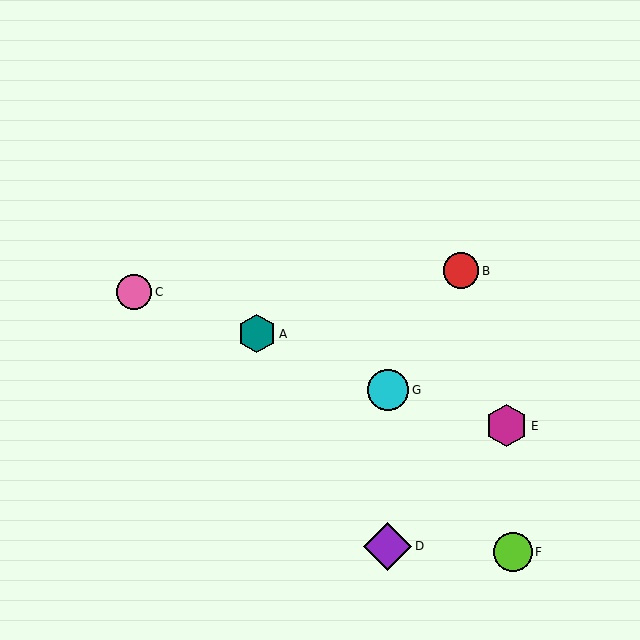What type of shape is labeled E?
Shape E is a magenta hexagon.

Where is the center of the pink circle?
The center of the pink circle is at (134, 292).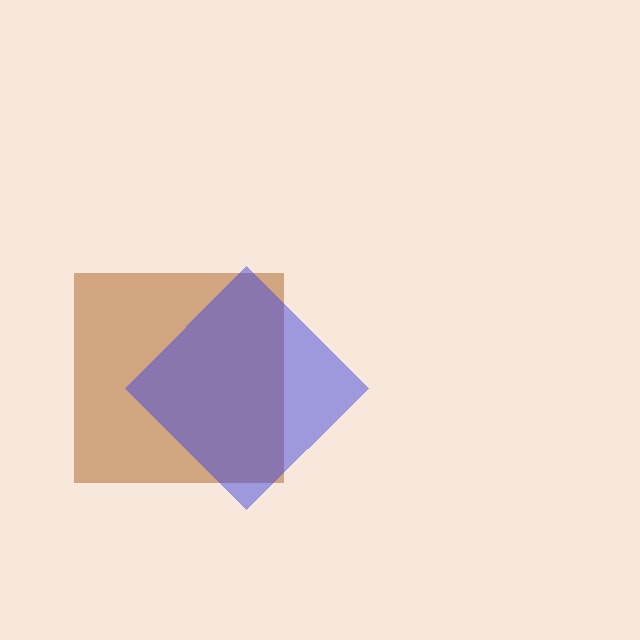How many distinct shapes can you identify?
There are 2 distinct shapes: a brown square, a blue diamond.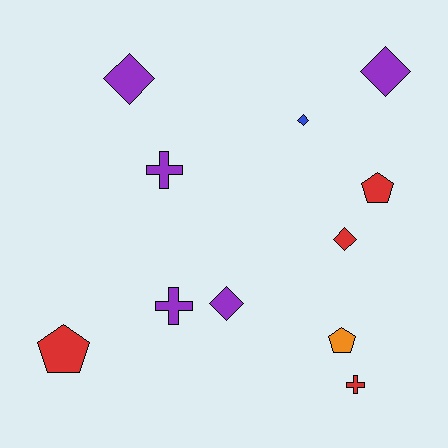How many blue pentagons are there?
There are no blue pentagons.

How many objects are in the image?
There are 11 objects.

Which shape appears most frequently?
Diamond, with 5 objects.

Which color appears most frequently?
Purple, with 5 objects.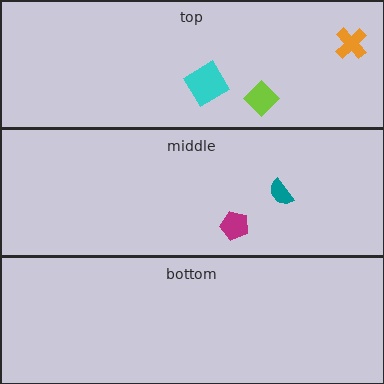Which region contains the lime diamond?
The top region.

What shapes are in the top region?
The lime diamond, the orange cross, the cyan diamond.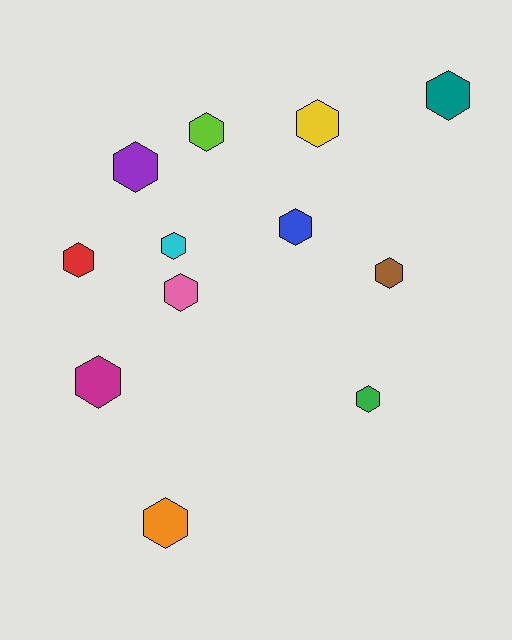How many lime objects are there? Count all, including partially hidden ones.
There is 1 lime object.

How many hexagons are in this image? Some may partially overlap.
There are 12 hexagons.